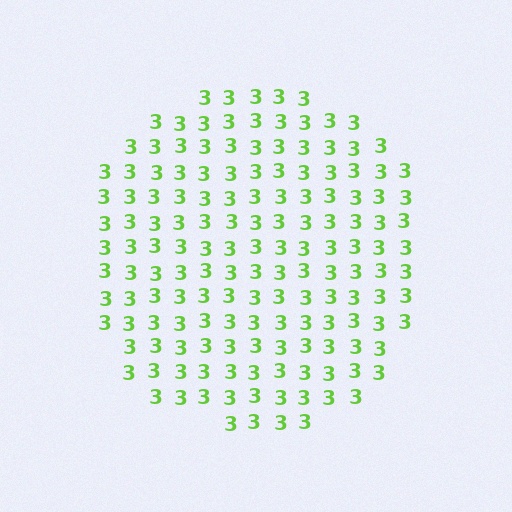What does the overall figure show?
The overall figure shows a circle.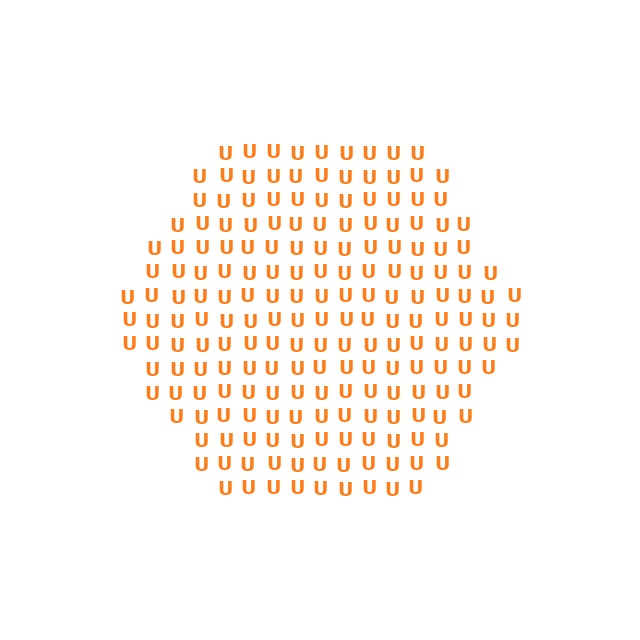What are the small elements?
The small elements are letter U's.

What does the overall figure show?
The overall figure shows a hexagon.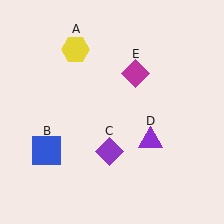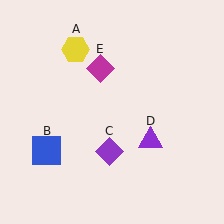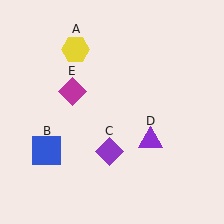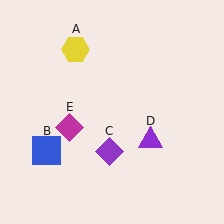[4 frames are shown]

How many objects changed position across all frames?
1 object changed position: magenta diamond (object E).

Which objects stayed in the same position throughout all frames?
Yellow hexagon (object A) and blue square (object B) and purple diamond (object C) and purple triangle (object D) remained stationary.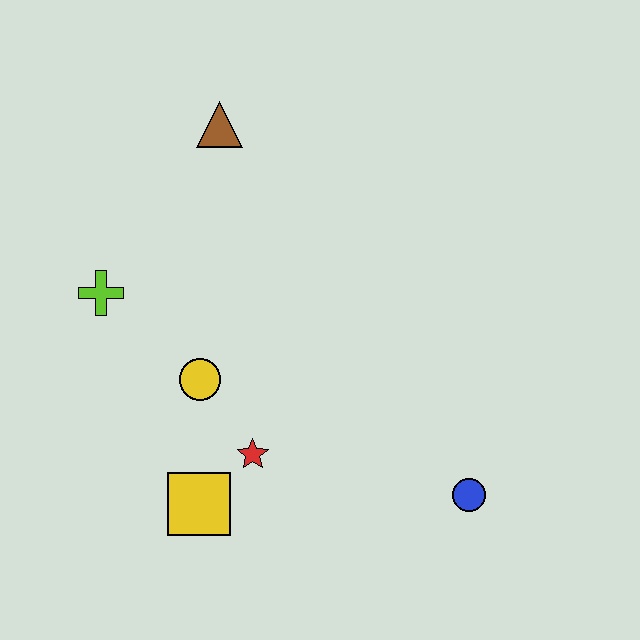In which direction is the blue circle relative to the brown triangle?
The blue circle is below the brown triangle.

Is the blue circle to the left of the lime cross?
No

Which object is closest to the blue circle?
The red star is closest to the blue circle.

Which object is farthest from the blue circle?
The brown triangle is farthest from the blue circle.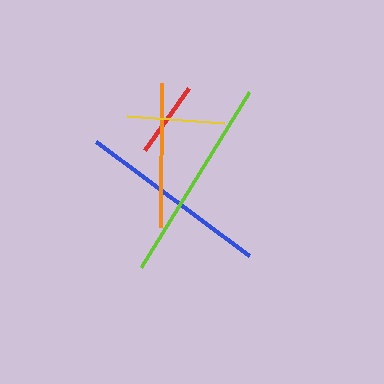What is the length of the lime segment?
The lime segment is approximately 205 pixels long.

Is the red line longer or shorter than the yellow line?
The yellow line is longer than the red line.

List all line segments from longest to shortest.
From longest to shortest: lime, blue, orange, yellow, red.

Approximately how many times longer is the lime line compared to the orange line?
The lime line is approximately 1.4 times the length of the orange line.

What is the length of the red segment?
The red segment is approximately 77 pixels long.